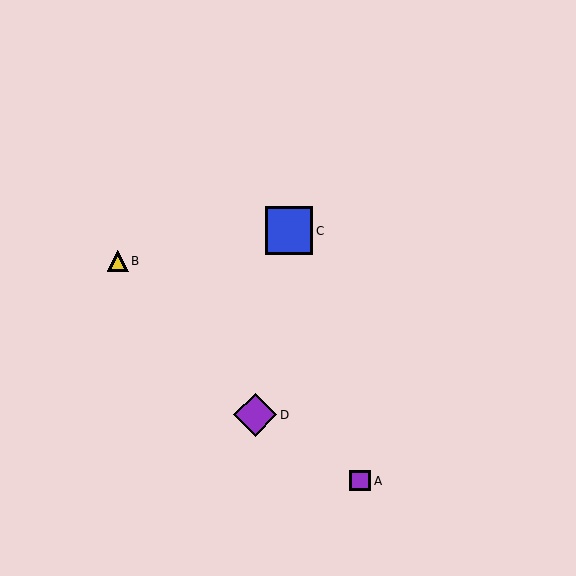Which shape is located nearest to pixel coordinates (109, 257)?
The yellow triangle (labeled B) at (118, 261) is nearest to that location.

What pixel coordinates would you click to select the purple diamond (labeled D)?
Click at (255, 415) to select the purple diamond D.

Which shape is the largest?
The blue square (labeled C) is the largest.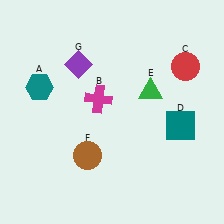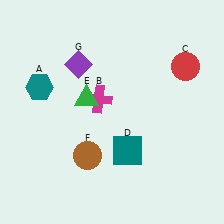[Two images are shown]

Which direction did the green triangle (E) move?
The green triangle (E) moved left.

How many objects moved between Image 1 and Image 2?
2 objects moved between the two images.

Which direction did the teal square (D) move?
The teal square (D) moved left.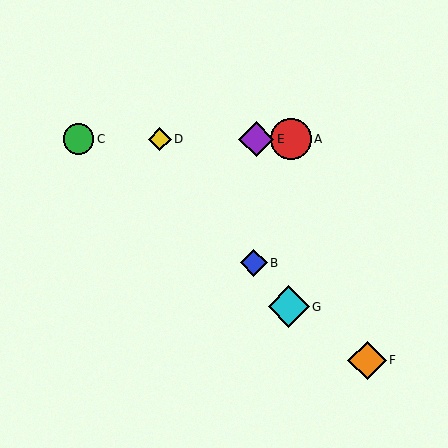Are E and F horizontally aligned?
No, E is at y≈139 and F is at y≈360.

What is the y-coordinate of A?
Object A is at y≈139.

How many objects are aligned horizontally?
4 objects (A, C, D, E) are aligned horizontally.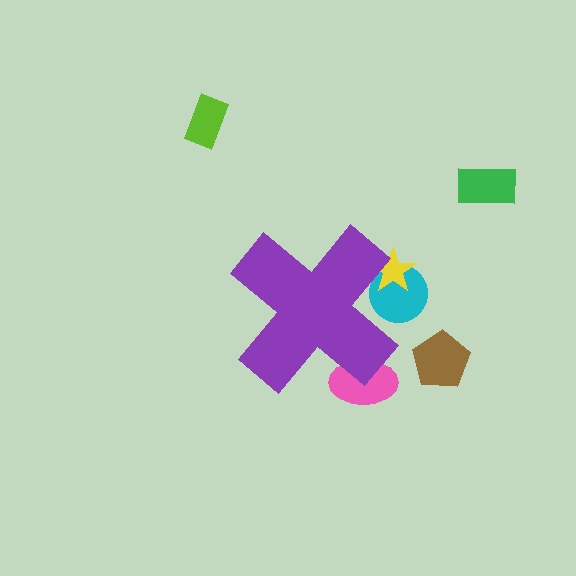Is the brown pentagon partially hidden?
No, the brown pentagon is fully visible.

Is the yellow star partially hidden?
Yes, the yellow star is partially hidden behind the purple cross.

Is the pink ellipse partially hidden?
Yes, the pink ellipse is partially hidden behind the purple cross.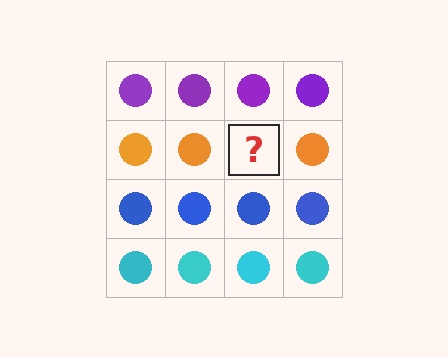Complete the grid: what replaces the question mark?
The question mark should be replaced with an orange circle.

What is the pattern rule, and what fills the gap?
The rule is that each row has a consistent color. The gap should be filled with an orange circle.